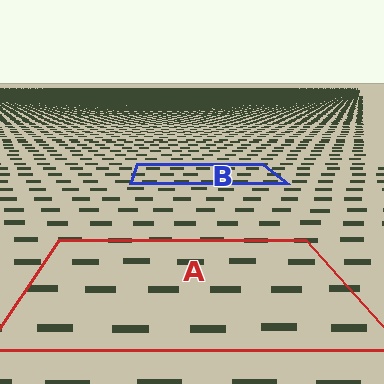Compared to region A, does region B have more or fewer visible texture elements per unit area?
Region B has more texture elements per unit area — they are packed more densely because it is farther away.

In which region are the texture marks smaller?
The texture marks are smaller in region B, because it is farther away.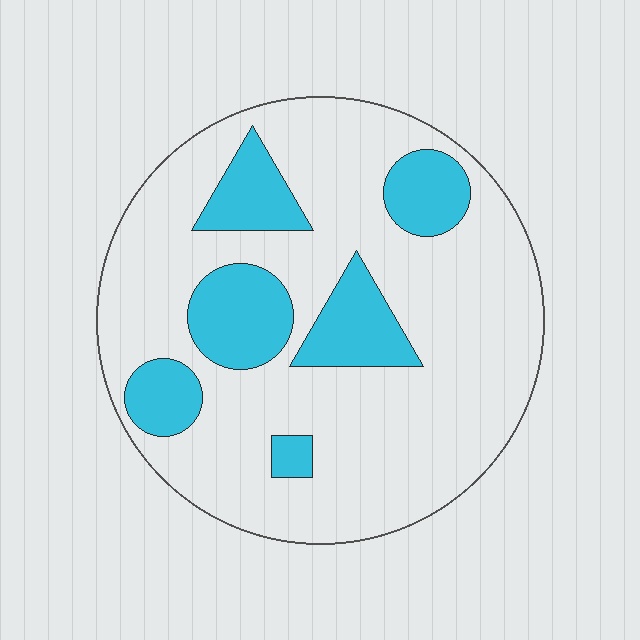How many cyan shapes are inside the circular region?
6.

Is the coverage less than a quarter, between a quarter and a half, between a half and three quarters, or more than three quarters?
Less than a quarter.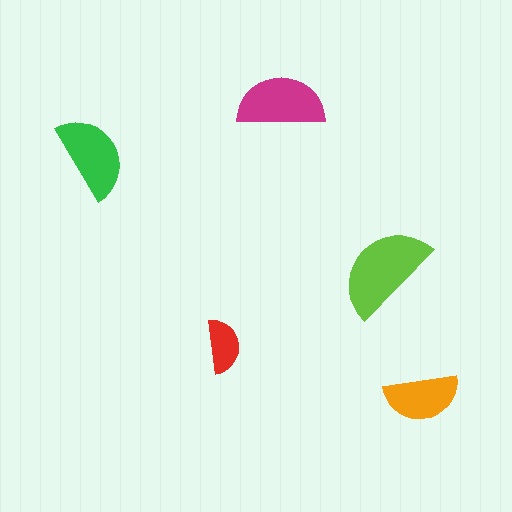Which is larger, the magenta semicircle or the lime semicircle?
The lime one.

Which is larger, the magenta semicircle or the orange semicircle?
The magenta one.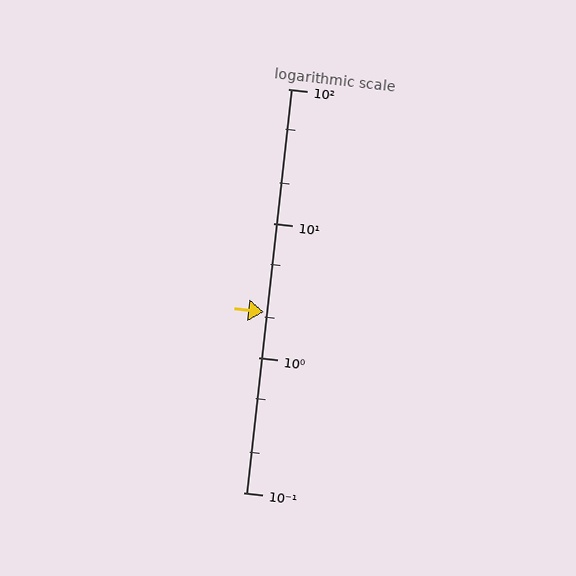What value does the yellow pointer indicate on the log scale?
The pointer indicates approximately 2.2.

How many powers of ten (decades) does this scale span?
The scale spans 3 decades, from 0.1 to 100.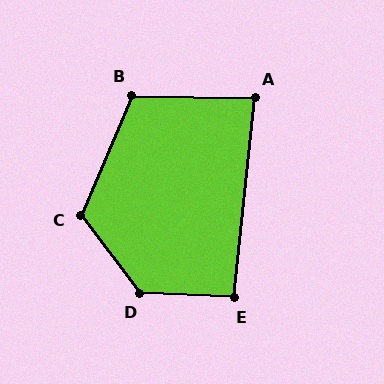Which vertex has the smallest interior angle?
A, at approximately 85 degrees.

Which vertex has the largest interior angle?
D, at approximately 130 degrees.